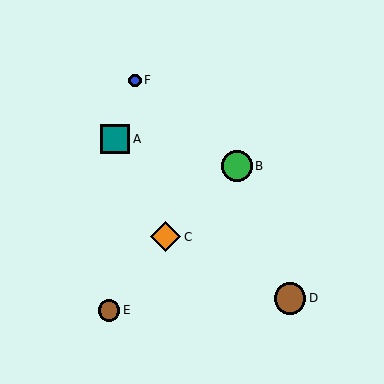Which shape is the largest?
The brown circle (labeled D) is the largest.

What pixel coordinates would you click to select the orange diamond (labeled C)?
Click at (166, 237) to select the orange diamond C.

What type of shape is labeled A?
Shape A is a teal square.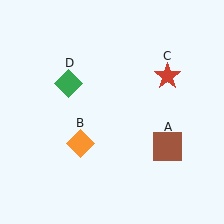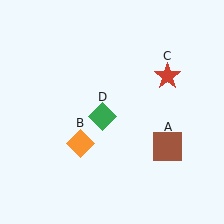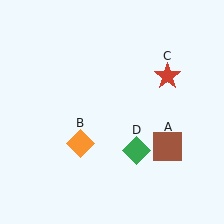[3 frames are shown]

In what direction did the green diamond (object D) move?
The green diamond (object D) moved down and to the right.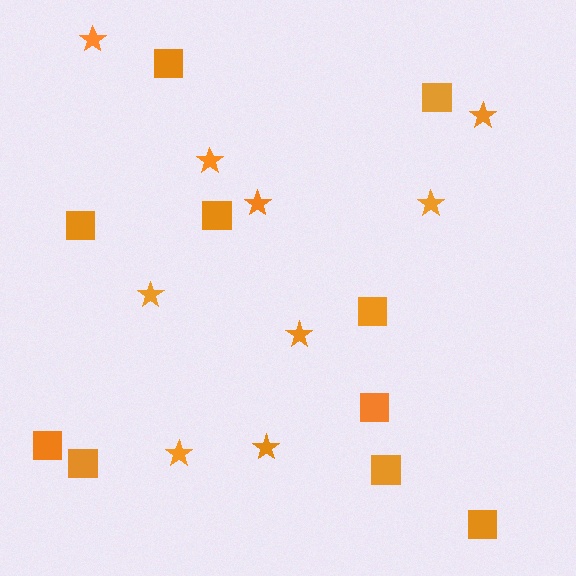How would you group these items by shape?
There are 2 groups: one group of stars (9) and one group of squares (10).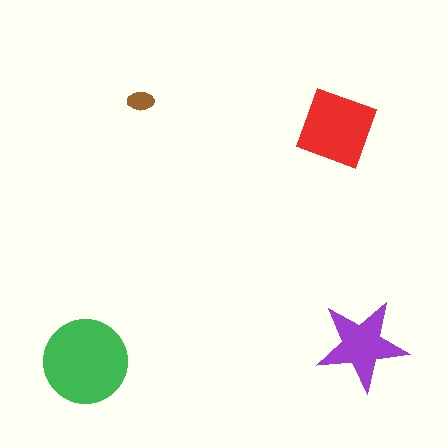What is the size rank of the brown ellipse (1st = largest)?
4th.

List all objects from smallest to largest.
The brown ellipse, the purple star, the red diamond, the green circle.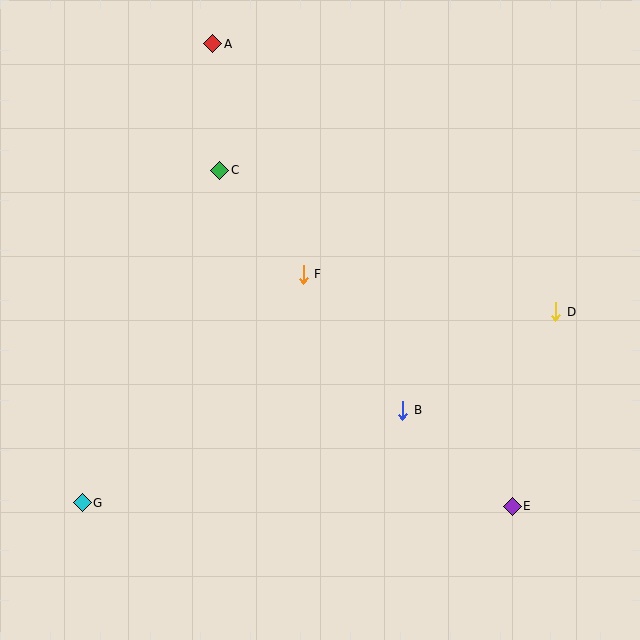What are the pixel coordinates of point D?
Point D is at (556, 312).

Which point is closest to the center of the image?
Point F at (303, 274) is closest to the center.